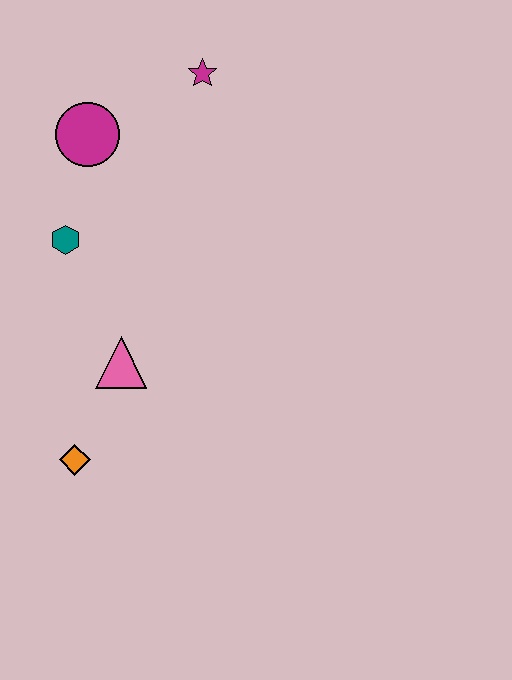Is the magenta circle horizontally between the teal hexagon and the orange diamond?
No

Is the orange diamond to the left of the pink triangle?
Yes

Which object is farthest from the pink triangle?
The magenta star is farthest from the pink triangle.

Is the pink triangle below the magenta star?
Yes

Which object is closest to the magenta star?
The magenta circle is closest to the magenta star.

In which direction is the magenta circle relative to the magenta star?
The magenta circle is to the left of the magenta star.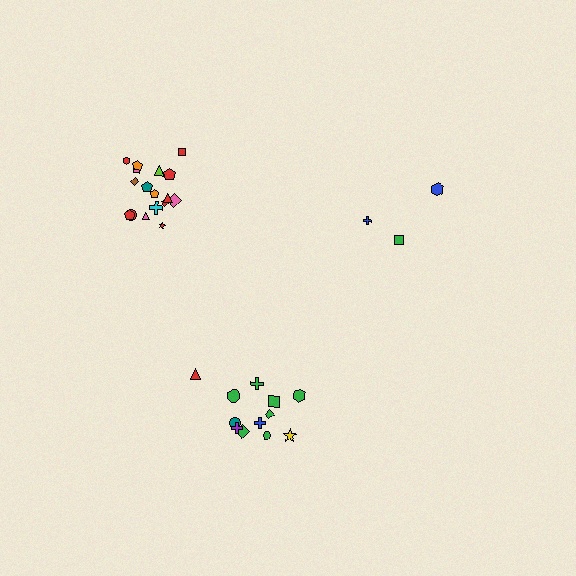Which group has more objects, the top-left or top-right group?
The top-left group.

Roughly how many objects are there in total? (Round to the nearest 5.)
Roughly 35 objects in total.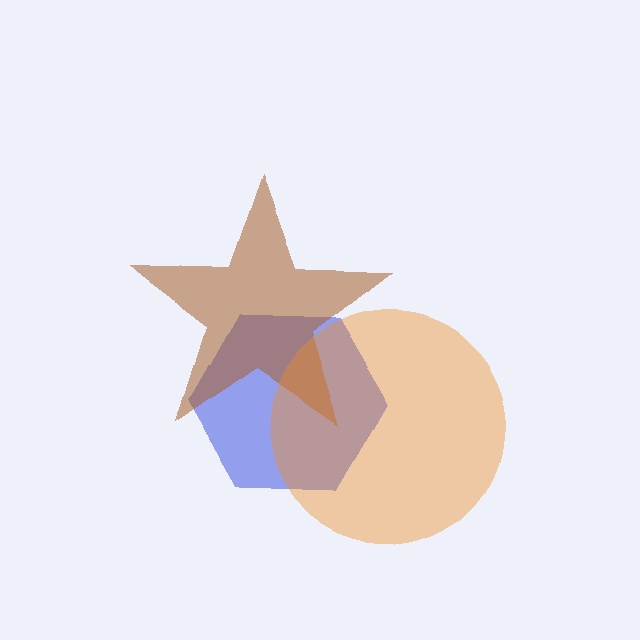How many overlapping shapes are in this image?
There are 3 overlapping shapes in the image.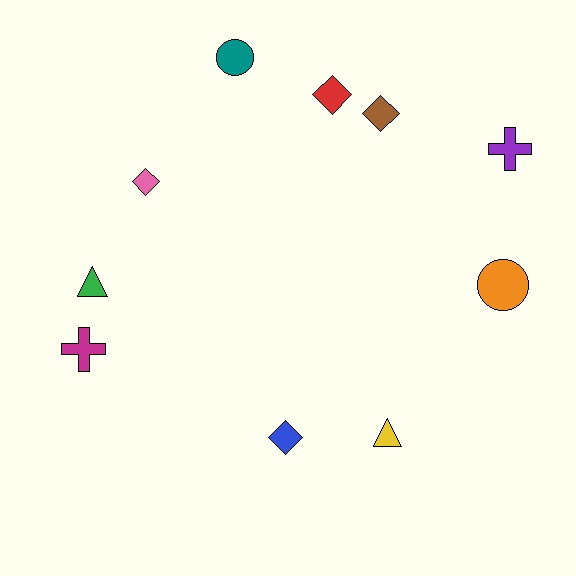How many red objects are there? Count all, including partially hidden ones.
There is 1 red object.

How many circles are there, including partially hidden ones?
There are 2 circles.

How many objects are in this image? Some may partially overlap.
There are 10 objects.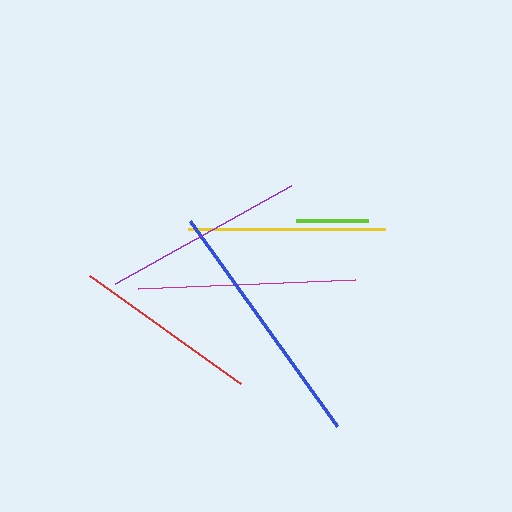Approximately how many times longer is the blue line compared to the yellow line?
The blue line is approximately 1.3 times the length of the yellow line.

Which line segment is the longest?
The blue line is the longest at approximately 252 pixels.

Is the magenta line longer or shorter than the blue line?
The blue line is longer than the magenta line.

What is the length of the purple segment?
The purple segment is approximately 201 pixels long.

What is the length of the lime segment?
The lime segment is approximately 72 pixels long.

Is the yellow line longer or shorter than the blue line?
The blue line is longer than the yellow line.